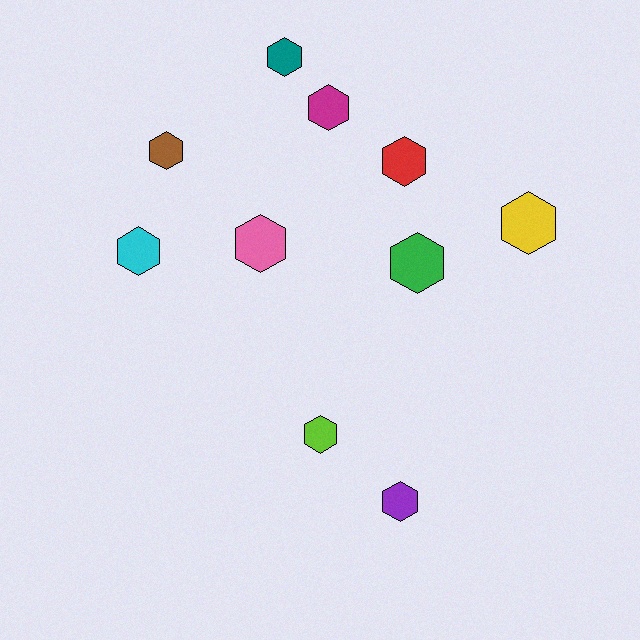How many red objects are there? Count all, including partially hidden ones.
There is 1 red object.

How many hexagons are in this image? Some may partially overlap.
There are 10 hexagons.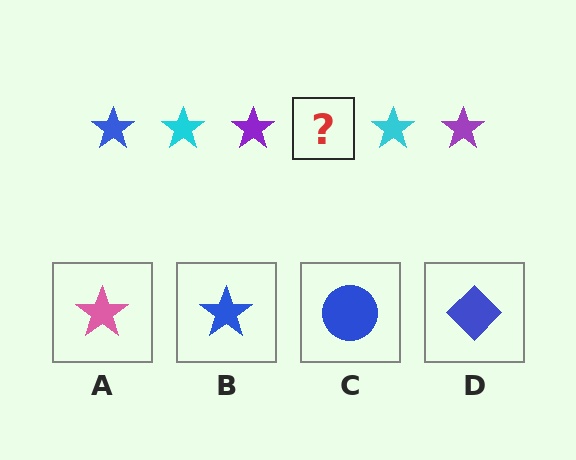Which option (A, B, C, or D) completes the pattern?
B.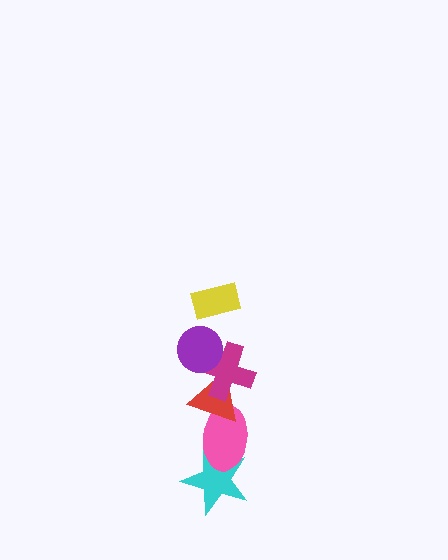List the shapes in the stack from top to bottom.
From top to bottom: the yellow rectangle, the purple circle, the magenta cross, the red triangle, the pink ellipse, the cyan star.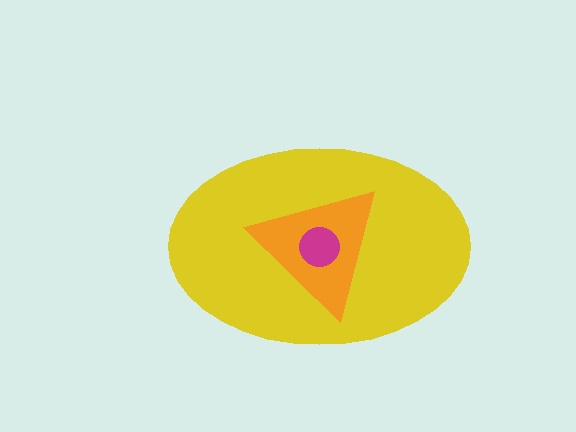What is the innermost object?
The magenta circle.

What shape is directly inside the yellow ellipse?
The orange triangle.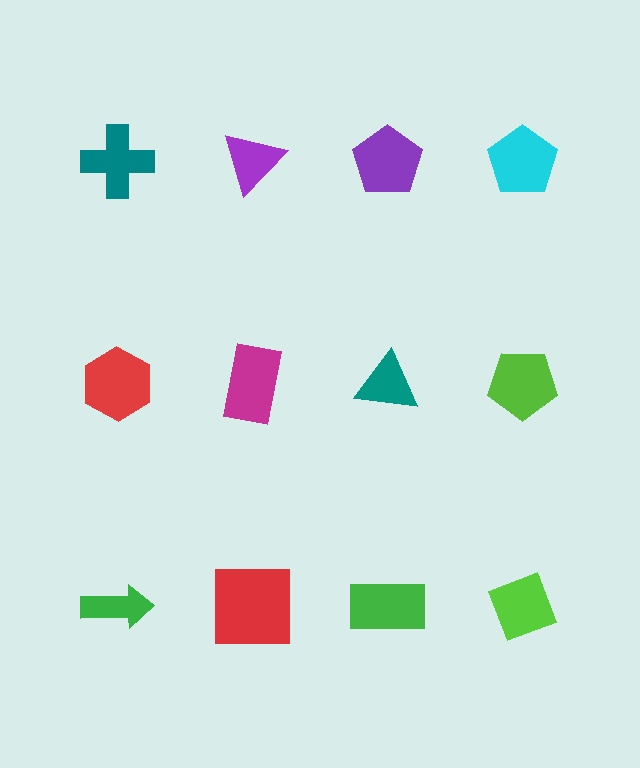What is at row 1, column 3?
A purple pentagon.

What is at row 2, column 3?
A teal triangle.